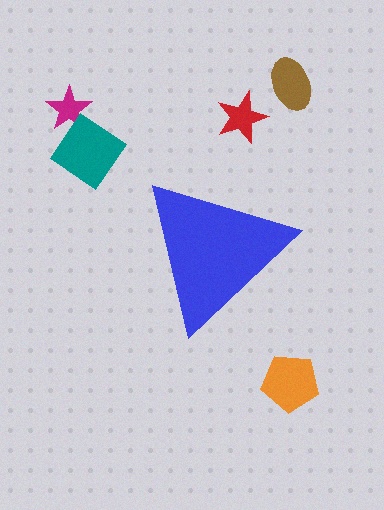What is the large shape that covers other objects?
A blue triangle.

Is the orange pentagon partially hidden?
No, the orange pentagon is fully visible.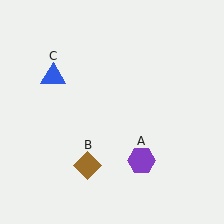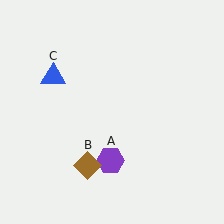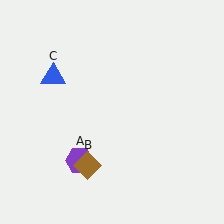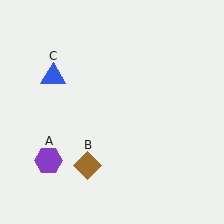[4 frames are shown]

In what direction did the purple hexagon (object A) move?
The purple hexagon (object A) moved left.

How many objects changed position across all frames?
1 object changed position: purple hexagon (object A).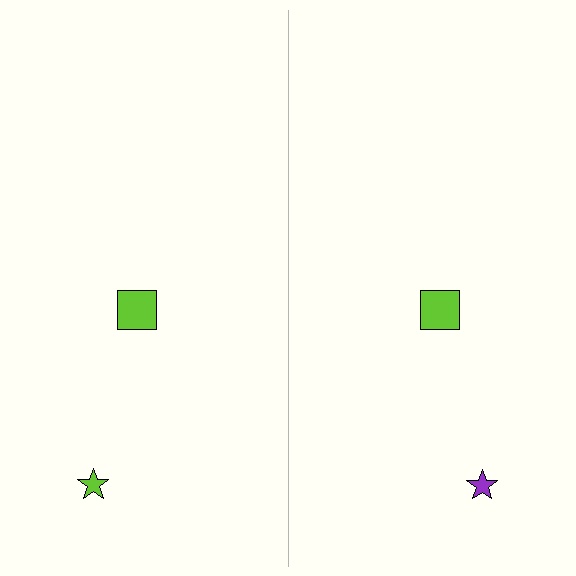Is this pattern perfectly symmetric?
No, the pattern is not perfectly symmetric. The purple star on the right side breaks the symmetry — its mirror counterpart is lime.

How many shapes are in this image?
There are 4 shapes in this image.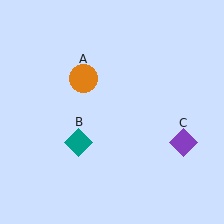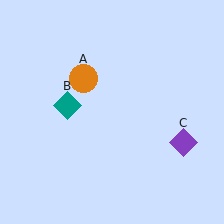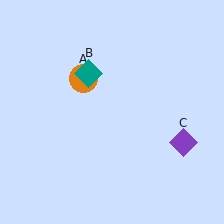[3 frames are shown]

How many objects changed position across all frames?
1 object changed position: teal diamond (object B).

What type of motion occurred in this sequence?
The teal diamond (object B) rotated clockwise around the center of the scene.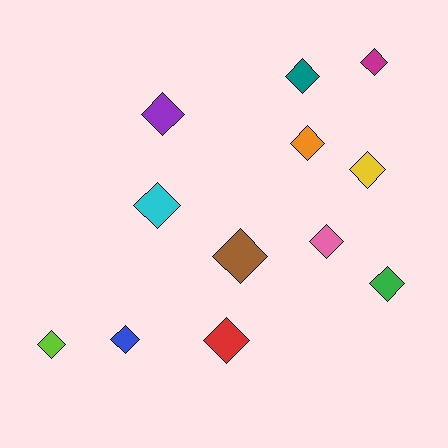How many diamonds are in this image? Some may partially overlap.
There are 12 diamonds.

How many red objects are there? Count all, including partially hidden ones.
There is 1 red object.